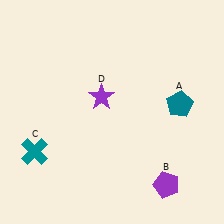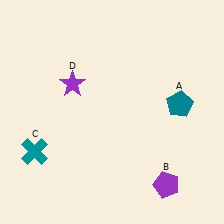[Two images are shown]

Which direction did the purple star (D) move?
The purple star (D) moved left.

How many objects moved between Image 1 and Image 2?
1 object moved between the two images.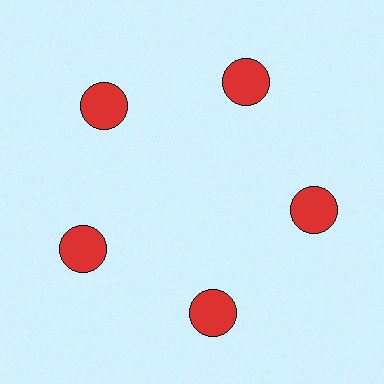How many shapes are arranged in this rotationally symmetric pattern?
There are 5 shapes, arranged in 5 groups of 1.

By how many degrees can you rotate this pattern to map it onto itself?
The pattern maps onto itself every 72 degrees of rotation.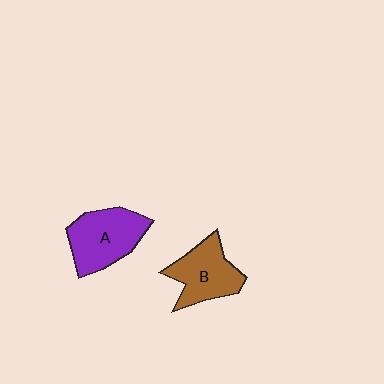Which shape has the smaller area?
Shape B (brown).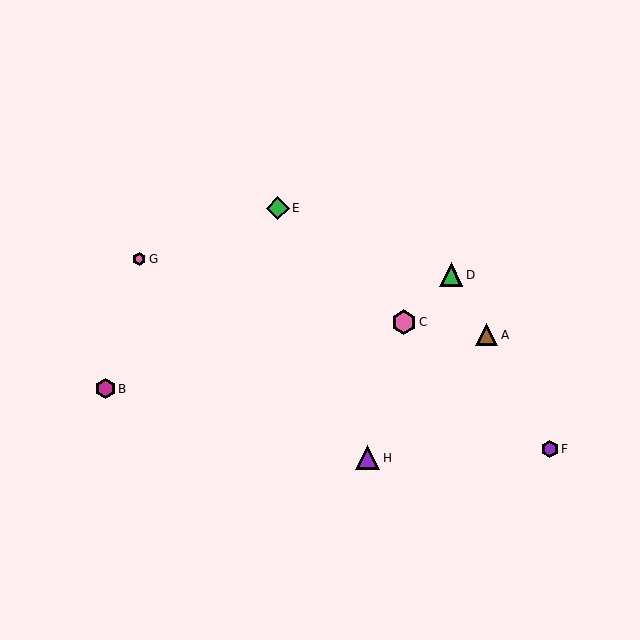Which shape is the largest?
The purple triangle (labeled H) is the largest.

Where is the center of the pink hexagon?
The center of the pink hexagon is at (404, 322).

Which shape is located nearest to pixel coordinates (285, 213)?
The green diamond (labeled E) at (278, 208) is nearest to that location.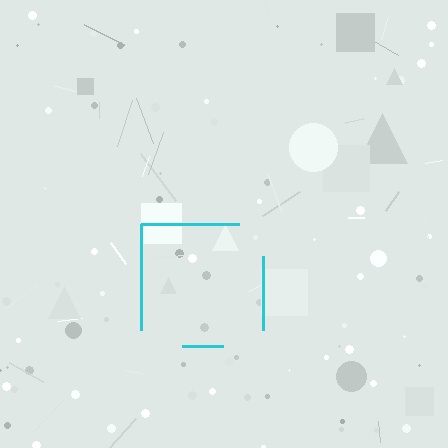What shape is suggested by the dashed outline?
The dashed outline suggests a square.